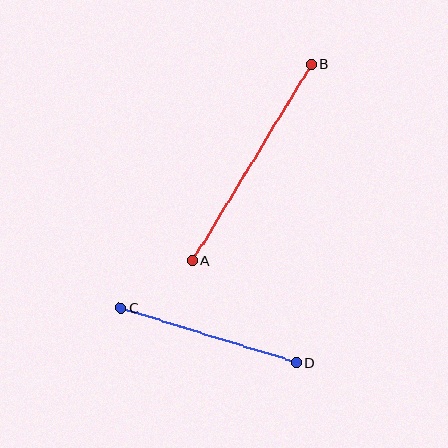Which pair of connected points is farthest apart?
Points A and B are farthest apart.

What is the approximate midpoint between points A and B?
The midpoint is at approximately (252, 162) pixels.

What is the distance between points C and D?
The distance is approximately 184 pixels.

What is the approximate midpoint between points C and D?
The midpoint is at approximately (208, 335) pixels.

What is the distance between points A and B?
The distance is approximately 229 pixels.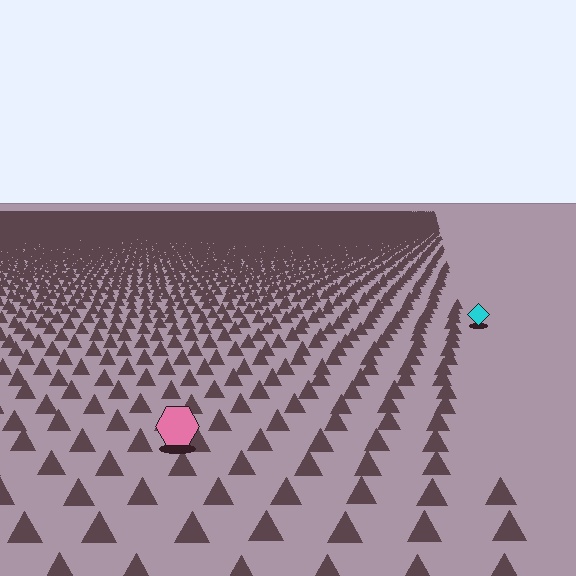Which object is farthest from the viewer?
The cyan diamond is farthest from the viewer. It appears smaller and the ground texture around it is denser.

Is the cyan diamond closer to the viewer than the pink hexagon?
No. The pink hexagon is closer — you can tell from the texture gradient: the ground texture is coarser near it.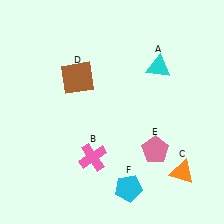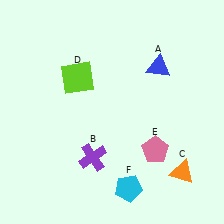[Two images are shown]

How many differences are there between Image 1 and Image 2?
There are 3 differences between the two images.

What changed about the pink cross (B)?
In Image 1, B is pink. In Image 2, it changed to purple.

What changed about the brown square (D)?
In Image 1, D is brown. In Image 2, it changed to lime.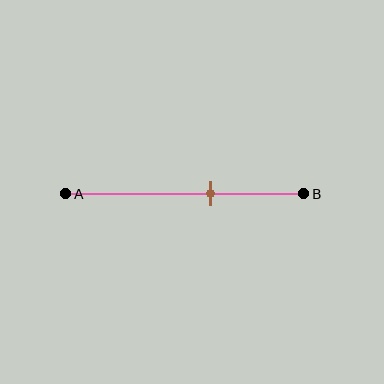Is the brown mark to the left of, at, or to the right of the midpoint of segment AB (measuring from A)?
The brown mark is to the right of the midpoint of segment AB.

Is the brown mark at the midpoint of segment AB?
No, the mark is at about 60% from A, not at the 50% midpoint.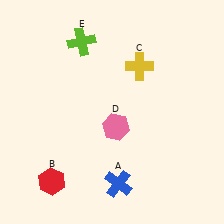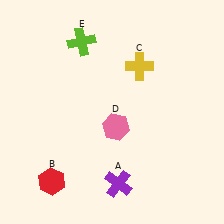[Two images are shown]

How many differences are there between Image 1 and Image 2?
There is 1 difference between the two images.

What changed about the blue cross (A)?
In Image 1, A is blue. In Image 2, it changed to purple.